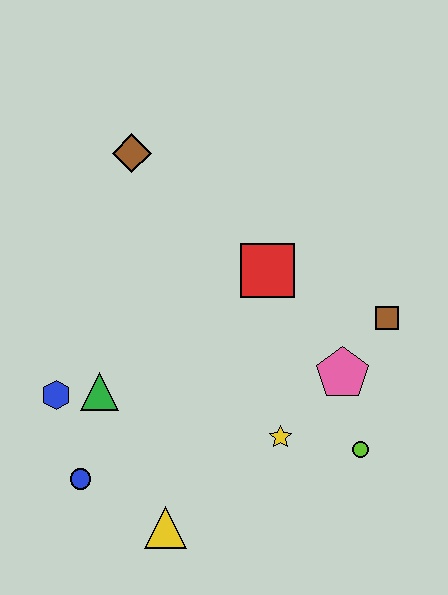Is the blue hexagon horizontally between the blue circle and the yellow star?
No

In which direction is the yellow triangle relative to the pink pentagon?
The yellow triangle is to the left of the pink pentagon.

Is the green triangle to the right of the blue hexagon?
Yes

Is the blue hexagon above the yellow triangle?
Yes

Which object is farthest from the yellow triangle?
The brown diamond is farthest from the yellow triangle.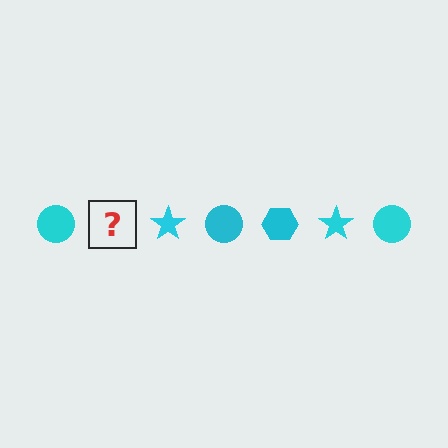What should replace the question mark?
The question mark should be replaced with a cyan hexagon.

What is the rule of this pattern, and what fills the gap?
The rule is that the pattern cycles through circle, hexagon, star shapes in cyan. The gap should be filled with a cyan hexagon.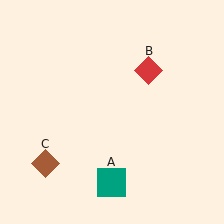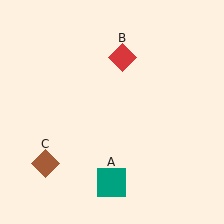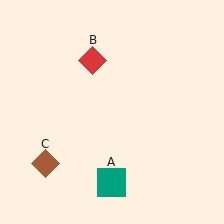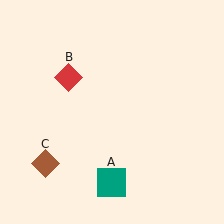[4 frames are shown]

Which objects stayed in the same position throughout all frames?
Teal square (object A) and brown diamond (object C) remained stationary.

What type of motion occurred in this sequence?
The red diamond (object B) rotated counterclockwise around the center of the scene.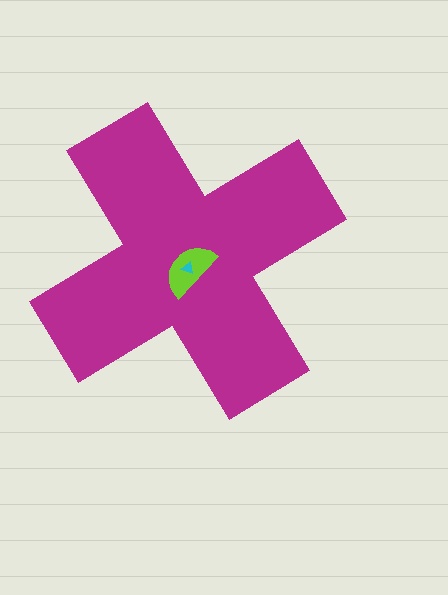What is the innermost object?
The cyan triangle.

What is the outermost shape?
The magenta cross.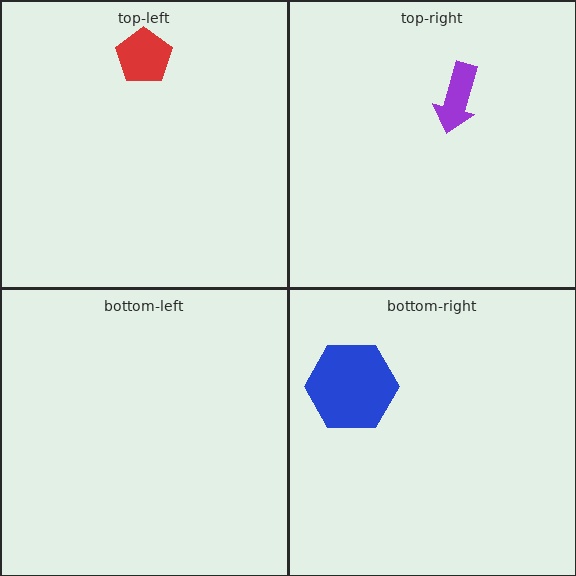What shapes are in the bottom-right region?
The blue hexagon.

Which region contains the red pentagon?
The top-left region.